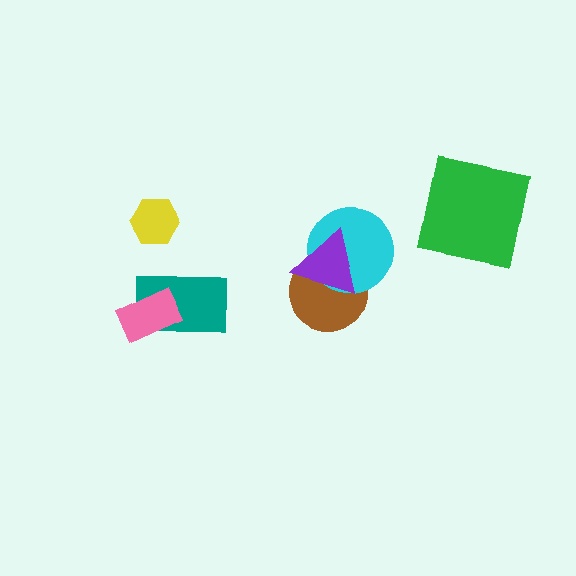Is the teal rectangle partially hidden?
Yes, it is partially covered by another shape.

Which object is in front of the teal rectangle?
The pink rectangle is in front of the teal rectangle.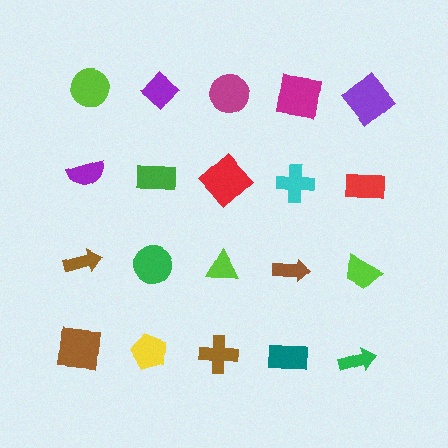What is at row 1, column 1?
A lime circle.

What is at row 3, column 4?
A brown arrow.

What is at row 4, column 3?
A brown cross.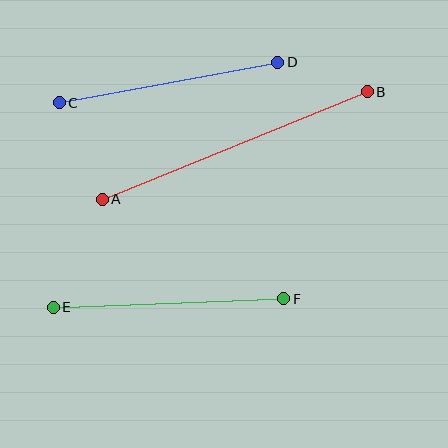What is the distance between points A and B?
The distance is approximately 286 pixels.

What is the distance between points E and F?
The distance is approximately 231 pixels.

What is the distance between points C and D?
The distance is approximately 222 pixels.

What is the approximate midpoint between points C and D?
The midpoint is at approximately (168, 83) pixels.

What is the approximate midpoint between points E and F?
The midpoint is at approximately (168, 303) pixels.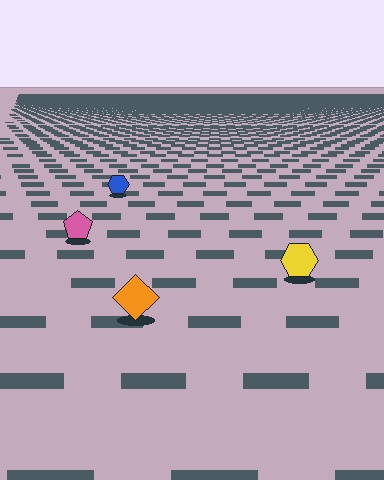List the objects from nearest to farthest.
From nearest to farthest: the orange diamond, the yellow hexagon, the pink pentagon, the blue hexagon.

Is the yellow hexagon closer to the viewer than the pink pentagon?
Yes. The yellow hexagon is closer — you can tell from the texture gradient: the ground texture is coarser near it.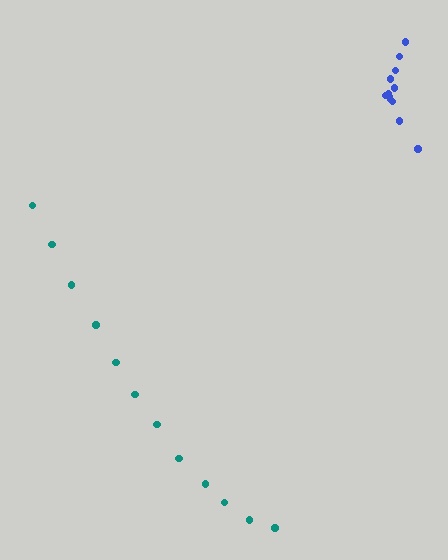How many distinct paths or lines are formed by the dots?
There are 2 distinct paths.